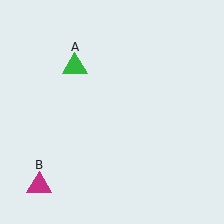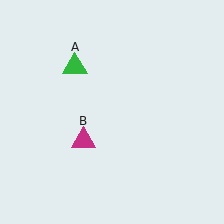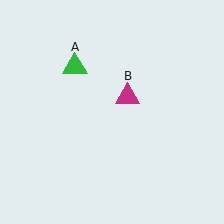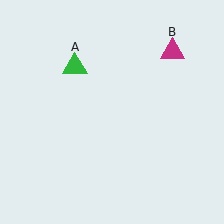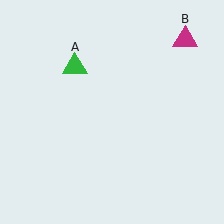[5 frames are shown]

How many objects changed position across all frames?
1 object changed position: magenta triangle (object B).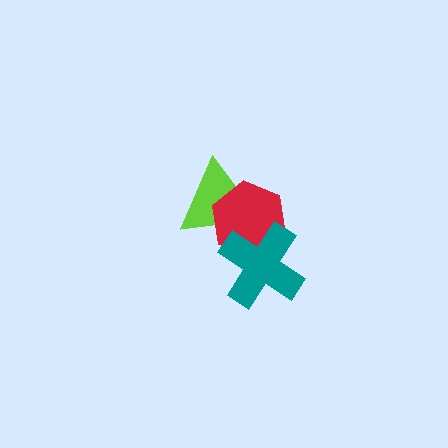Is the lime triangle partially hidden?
Yes, it is partially covered by another shape.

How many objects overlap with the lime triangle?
2 objects overlap with the lime triangle.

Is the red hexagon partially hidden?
Yes, it is partially covered by another shape.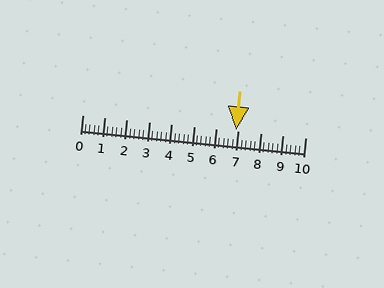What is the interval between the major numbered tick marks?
The major tick marks are spaced 1 units apart.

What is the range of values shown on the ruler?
The ruler shows values from 0 to 10.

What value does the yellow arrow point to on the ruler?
The yellow arrow points to approximately 6.9.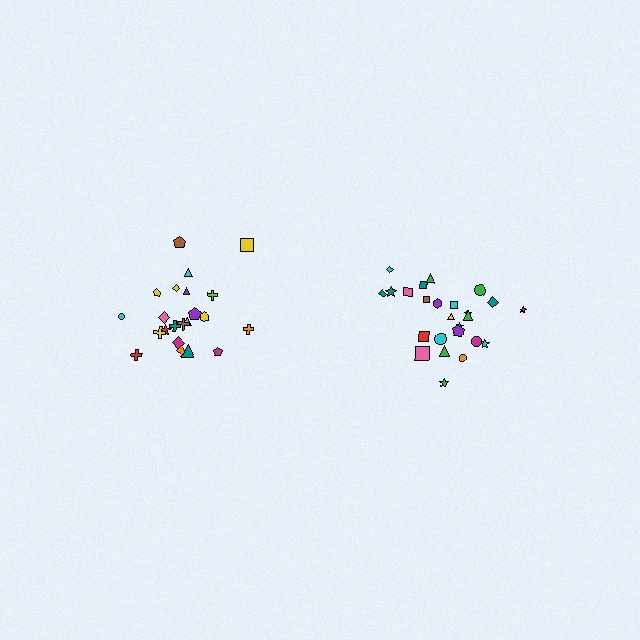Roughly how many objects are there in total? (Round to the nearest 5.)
Roughly 45 objects in total.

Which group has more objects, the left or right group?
The right group.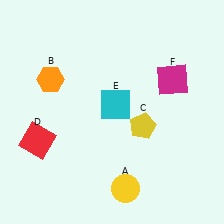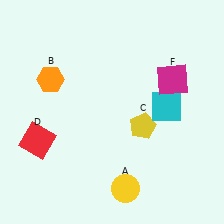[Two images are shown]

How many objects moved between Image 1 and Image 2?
1 object moved between the two images.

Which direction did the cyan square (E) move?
The cyan square (E) moved right.